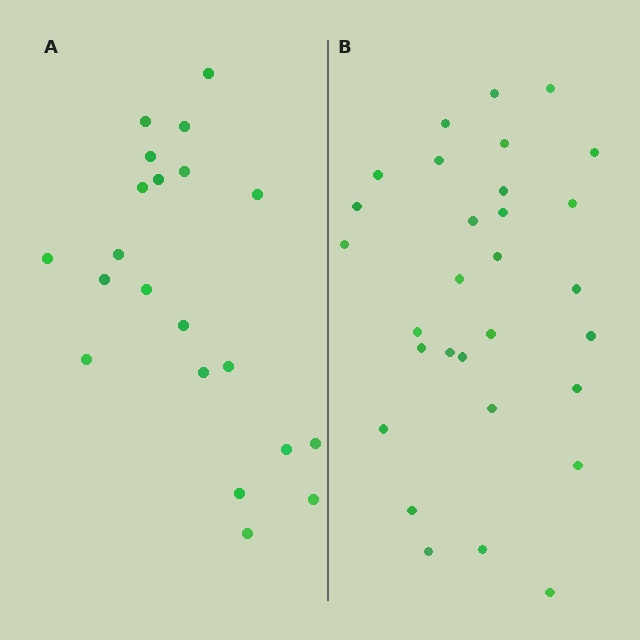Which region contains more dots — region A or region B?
Region B (the right region) has more dots.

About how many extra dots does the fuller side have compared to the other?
Region B has roughly 8 or so more dots than region A.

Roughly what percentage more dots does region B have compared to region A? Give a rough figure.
About 45% more.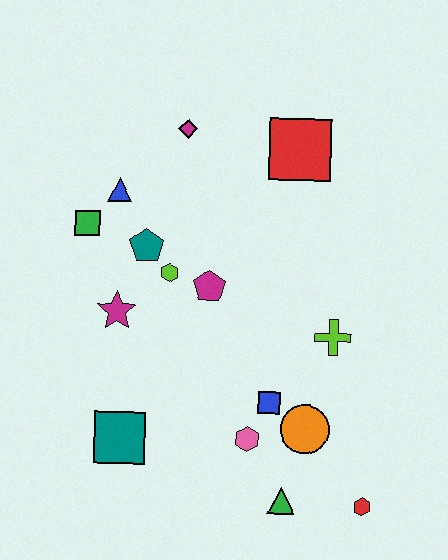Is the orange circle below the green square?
Yes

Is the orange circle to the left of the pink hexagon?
No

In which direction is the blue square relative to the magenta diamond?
The blue square is below the magenta diamond.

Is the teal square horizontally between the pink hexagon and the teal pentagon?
No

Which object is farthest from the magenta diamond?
The red hexagon is farthest from the magenta diamond.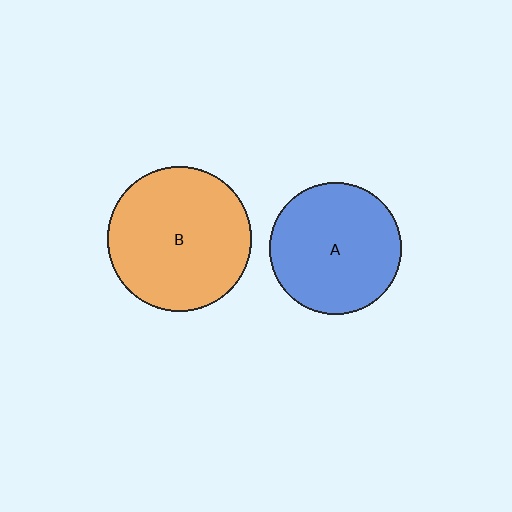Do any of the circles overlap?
No, none of the circles overlap.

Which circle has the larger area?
Circle B (orange).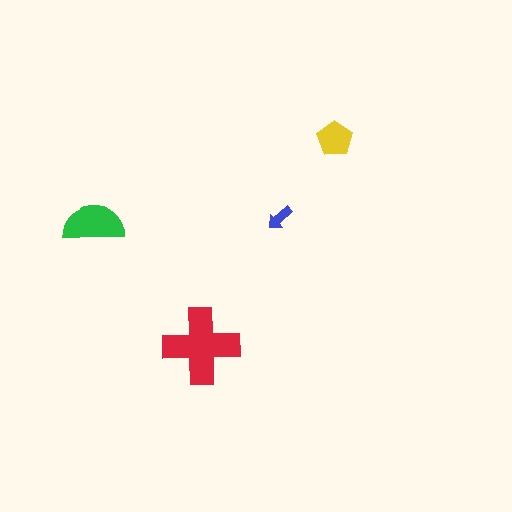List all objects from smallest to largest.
The blue arrow, the yellow pentagon, the green semicircle, the red cross.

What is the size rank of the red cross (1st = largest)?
1st.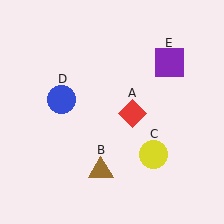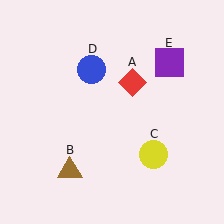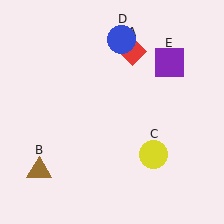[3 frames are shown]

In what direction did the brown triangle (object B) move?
The brown triangle (object B) moved left.